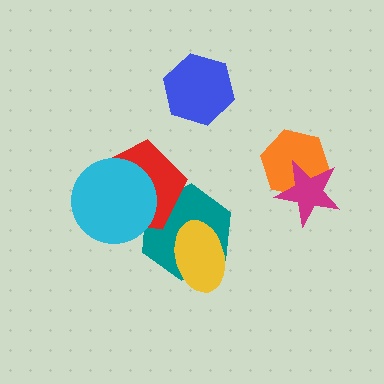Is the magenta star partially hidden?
No, no other shape covers it.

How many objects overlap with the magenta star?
1 object overlaps with the magenta star.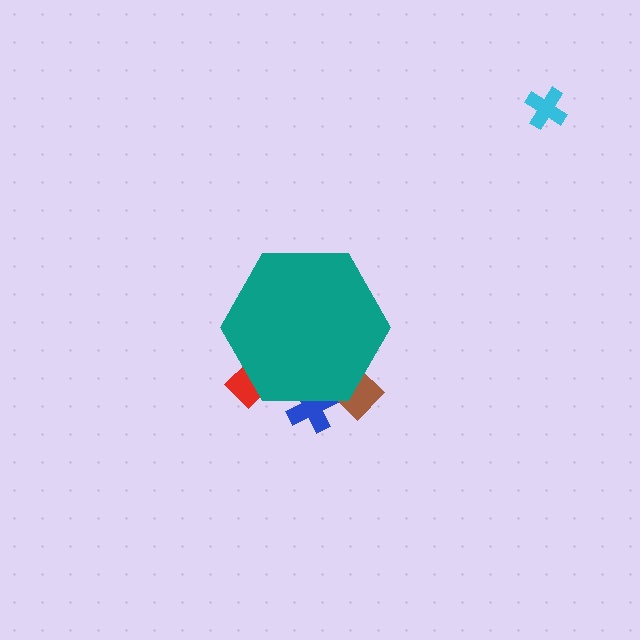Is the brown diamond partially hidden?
Yes, the brown diamond is partially hidden behind the teal hexagon.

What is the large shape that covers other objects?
A teal hexagon.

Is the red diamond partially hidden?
Yes, the red diamond is partially hidden behind the teal hexagon.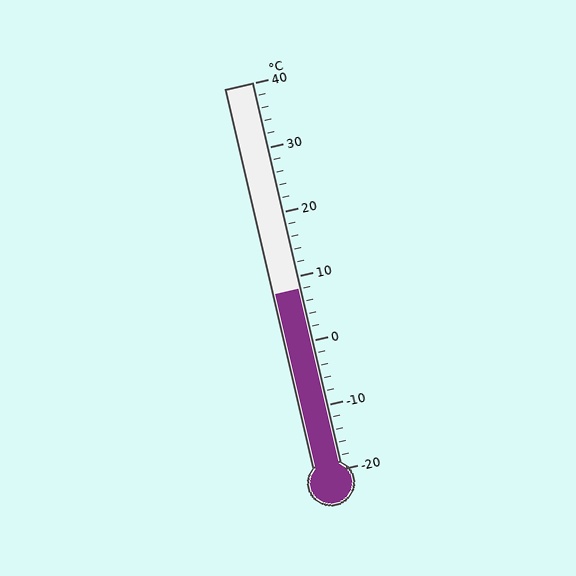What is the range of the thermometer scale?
The thermometer scale ranges from -20°C to 40°C.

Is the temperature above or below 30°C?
The temperature is below 30°C.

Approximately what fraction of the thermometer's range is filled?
The thermometer is filled to approximately 45% of its range.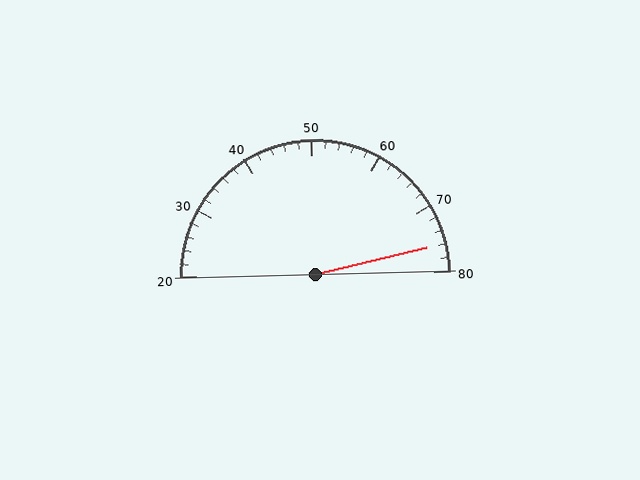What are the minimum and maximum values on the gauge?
The gauge ranges from 20 to 80.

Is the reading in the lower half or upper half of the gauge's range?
The reading is in the upper half of the range (20 to 80).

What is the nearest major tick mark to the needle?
The nearest major tick mark is 80.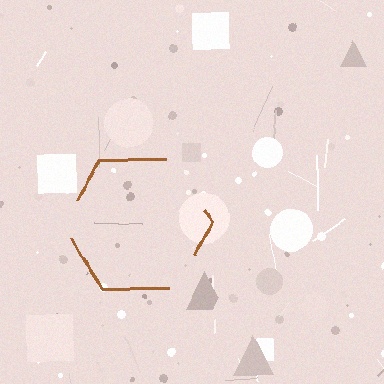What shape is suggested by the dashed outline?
The dashed outline suggests a hexagon.